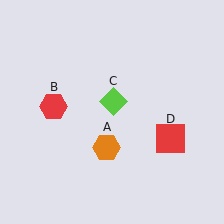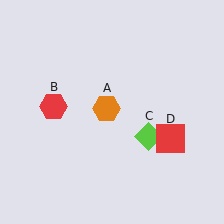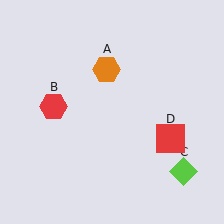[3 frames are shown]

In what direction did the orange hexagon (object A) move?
The orange hexagon (object A) moved up.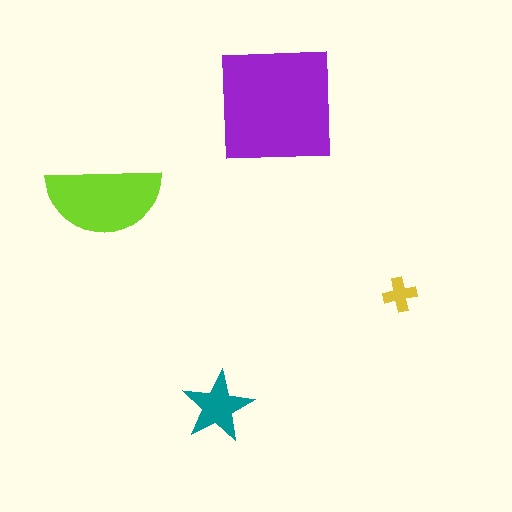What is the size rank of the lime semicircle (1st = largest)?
2nd.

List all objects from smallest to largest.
The yellow cross, the teal star, the lime semicircle, the purple square.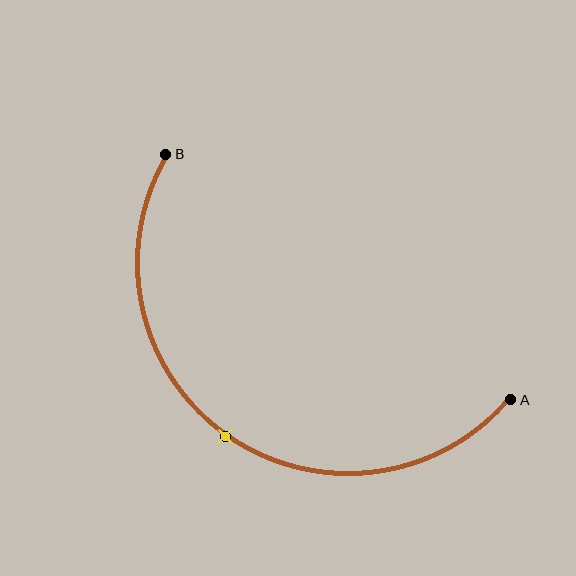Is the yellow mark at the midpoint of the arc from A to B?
Yes. The yellow mark lies on the arc at equal arc-length from both A and B — it is the arc midpoint.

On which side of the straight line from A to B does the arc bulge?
The arc bulges below and to the left of the straight line connecting A and B.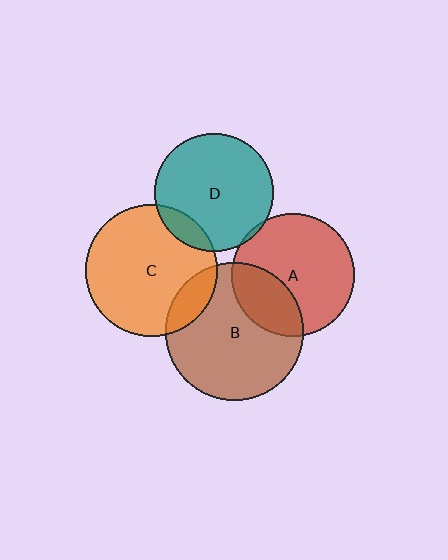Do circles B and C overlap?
Yes.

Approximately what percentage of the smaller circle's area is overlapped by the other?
Approximately 15%.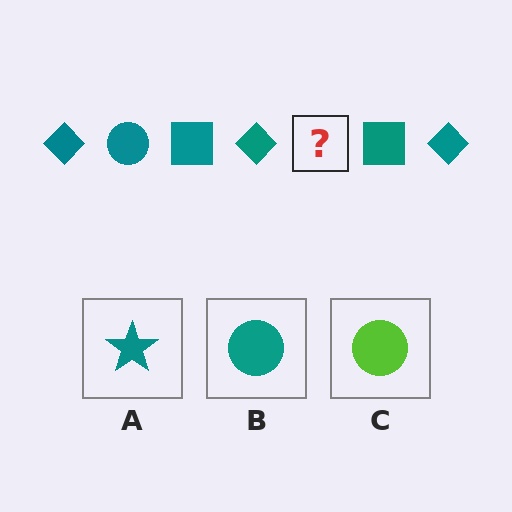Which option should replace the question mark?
Option B.